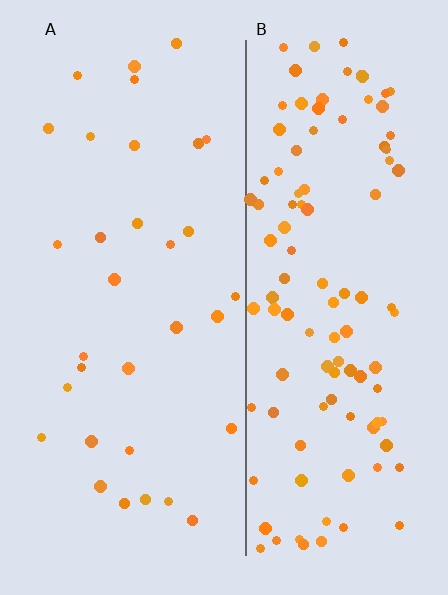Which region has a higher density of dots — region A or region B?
B (the right).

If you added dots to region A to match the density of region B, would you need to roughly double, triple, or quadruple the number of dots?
Approximately triple.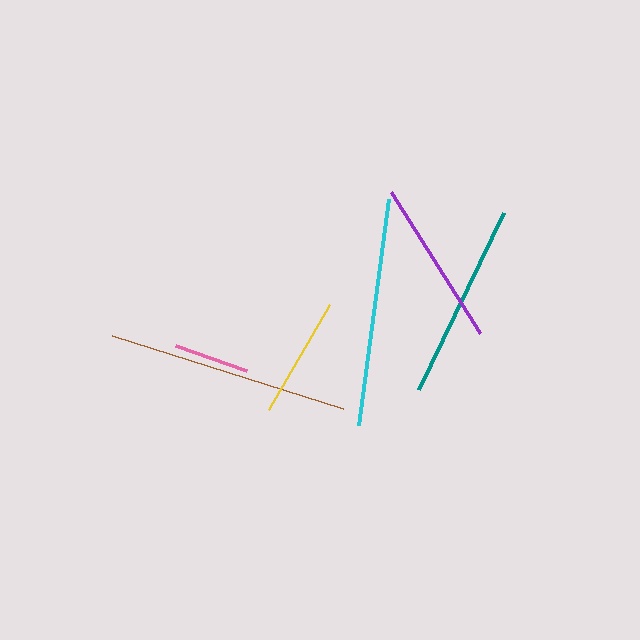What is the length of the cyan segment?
The cyan segment is approximately 227 pixels long.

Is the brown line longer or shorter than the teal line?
The brown line is longer than the teal line.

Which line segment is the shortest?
The pink line is the shortest at approximately 76 pixels.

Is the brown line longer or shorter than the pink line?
The brown line is longer than the pink line.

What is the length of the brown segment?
The brown segment is approximately 242 pixels long.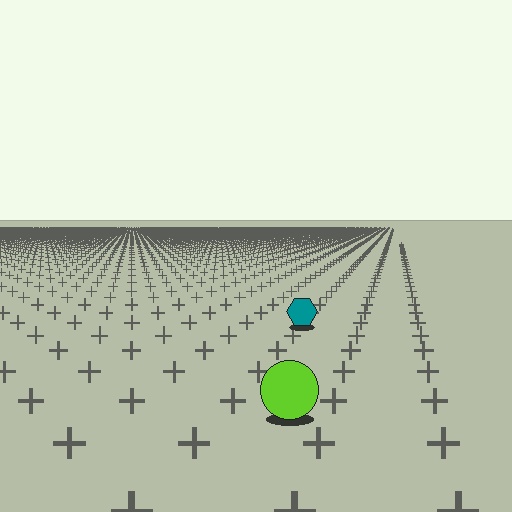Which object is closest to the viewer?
The lime circle is closest. The texture marks near it are larger and more spread out.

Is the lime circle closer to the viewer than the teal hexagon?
Yes. The lime circle is closer — you can tell from the texture gradient: the ground texture is coarser near it.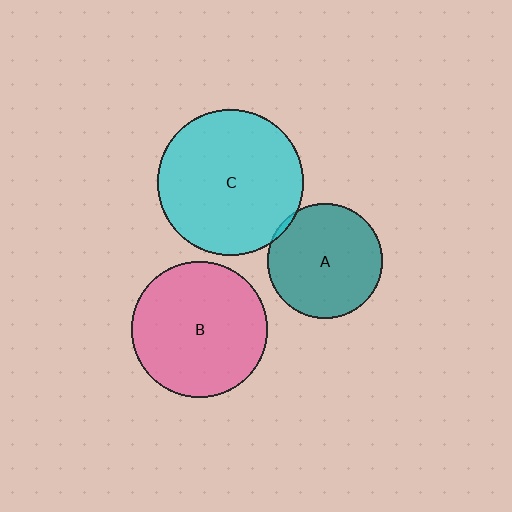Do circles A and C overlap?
Yes.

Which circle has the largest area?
Circle C (cyan).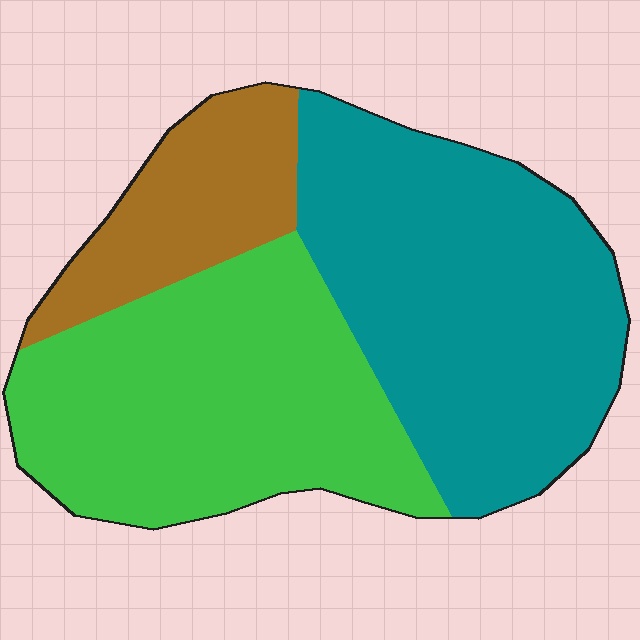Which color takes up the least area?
Brown, at roughly 15%.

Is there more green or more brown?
Green.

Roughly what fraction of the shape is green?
Green covers about 40% of the shape.